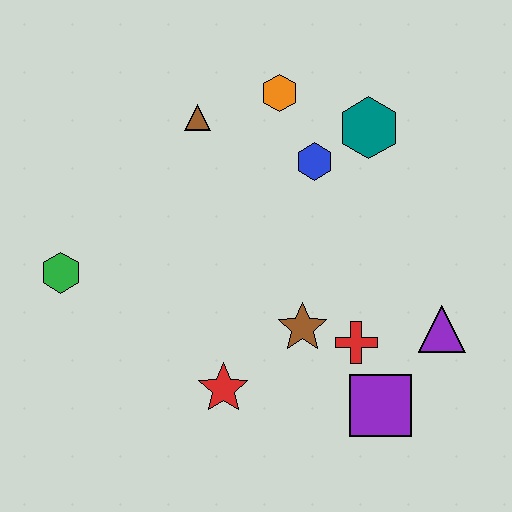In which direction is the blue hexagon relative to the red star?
The blue hexagon is above the red star.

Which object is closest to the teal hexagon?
The blue hexagon is closest to the teal hexagon.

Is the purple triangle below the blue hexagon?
Yes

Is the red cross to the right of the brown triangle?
Yes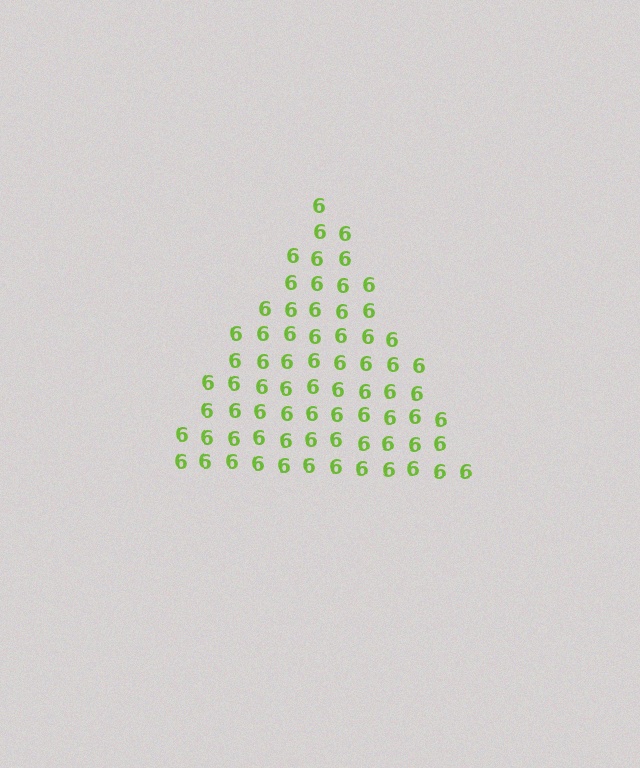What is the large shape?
The large shape is a triangle.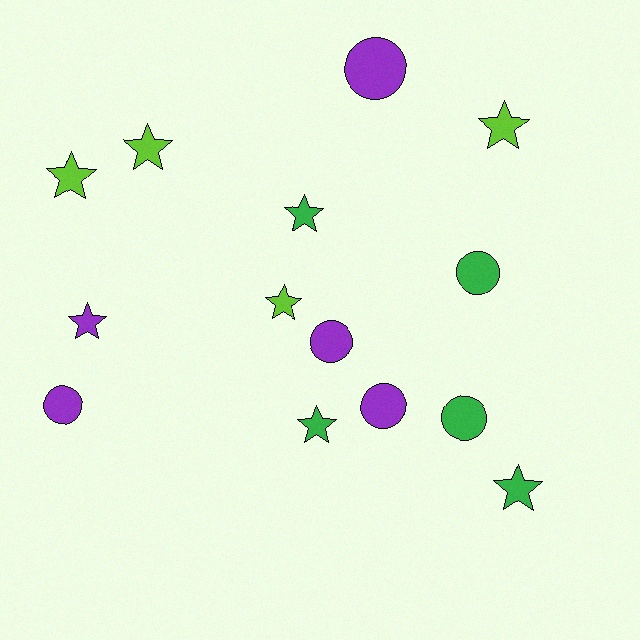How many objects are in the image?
There are 14 objects.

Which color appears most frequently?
Purple, with 5 objects.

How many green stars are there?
There are 3 green stars.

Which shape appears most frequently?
Star, with 8 objects.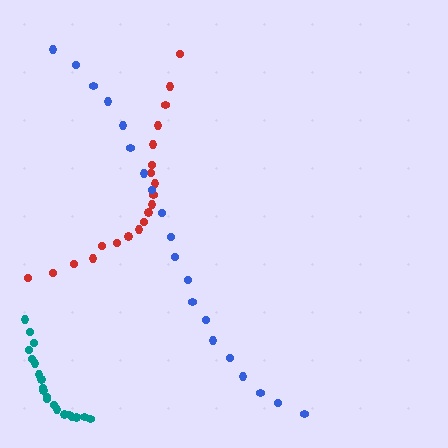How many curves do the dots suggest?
There are 3 distinct paths.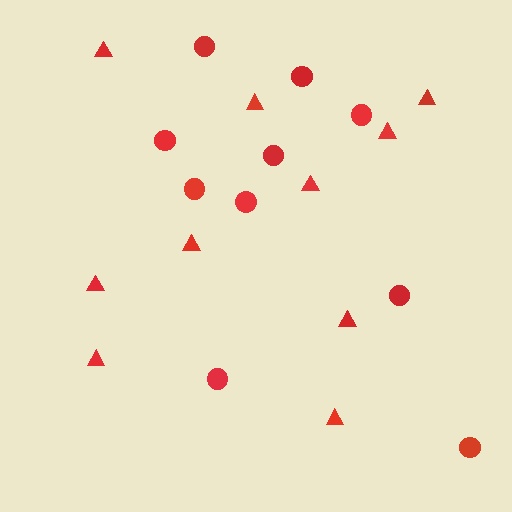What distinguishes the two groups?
There are 2 groups: one group of triangles (10) and one group of circles (10).